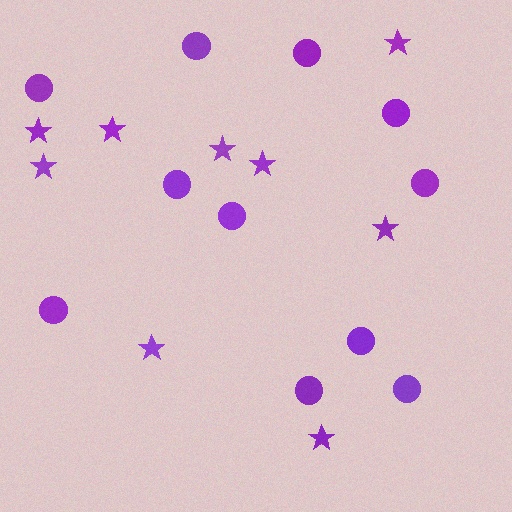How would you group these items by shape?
There are 2 groups: one group of stars (9) and one group of circles (11).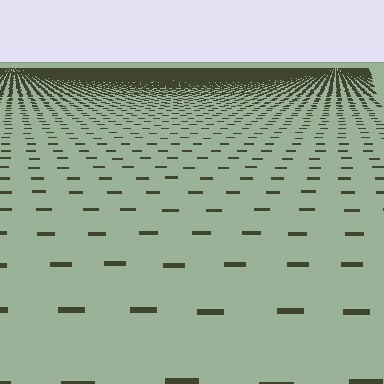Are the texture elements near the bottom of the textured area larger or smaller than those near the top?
Larger. Near the bottom, elements are closer to the viewer and appear at a bigger on-screen size.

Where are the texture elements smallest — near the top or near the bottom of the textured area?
Near the top.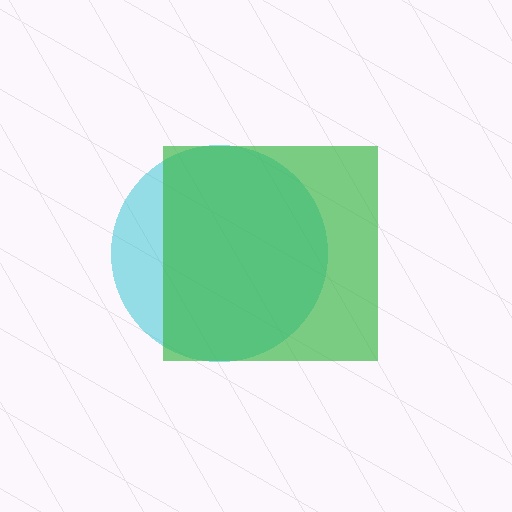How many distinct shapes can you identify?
There are 2 distinct shapes: a cyan circle, a green square.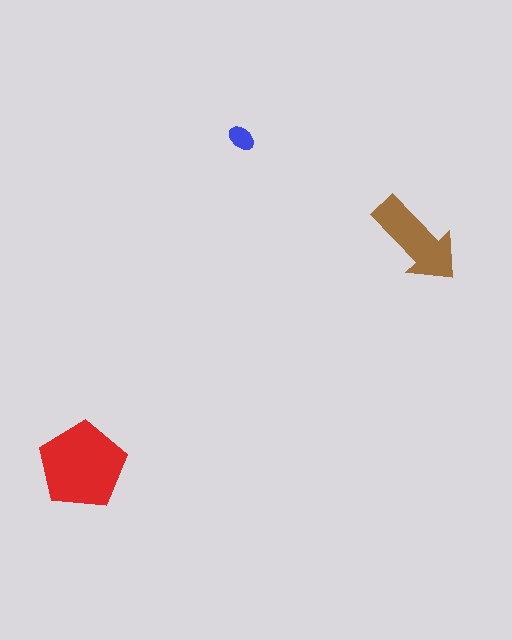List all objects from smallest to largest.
The blue ellipse, the brown arrow, the red pentagon.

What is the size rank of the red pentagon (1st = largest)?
1st.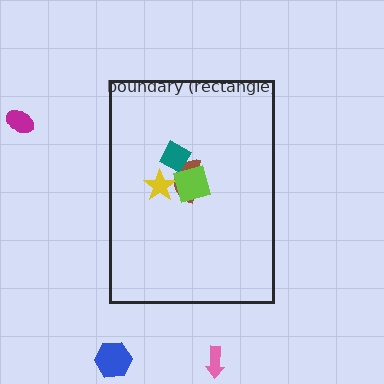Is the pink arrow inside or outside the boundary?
Outside.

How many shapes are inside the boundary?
4 inside, 3 outside.